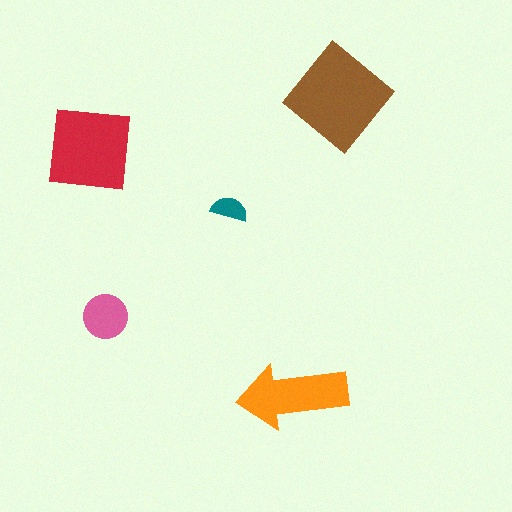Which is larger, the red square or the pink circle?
The red square.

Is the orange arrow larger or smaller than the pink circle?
Larger.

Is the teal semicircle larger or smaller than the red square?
Smaller.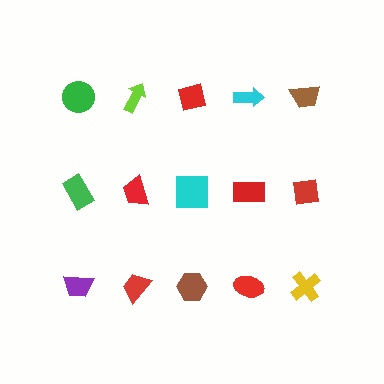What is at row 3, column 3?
A brown hexagon.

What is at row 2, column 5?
A red square.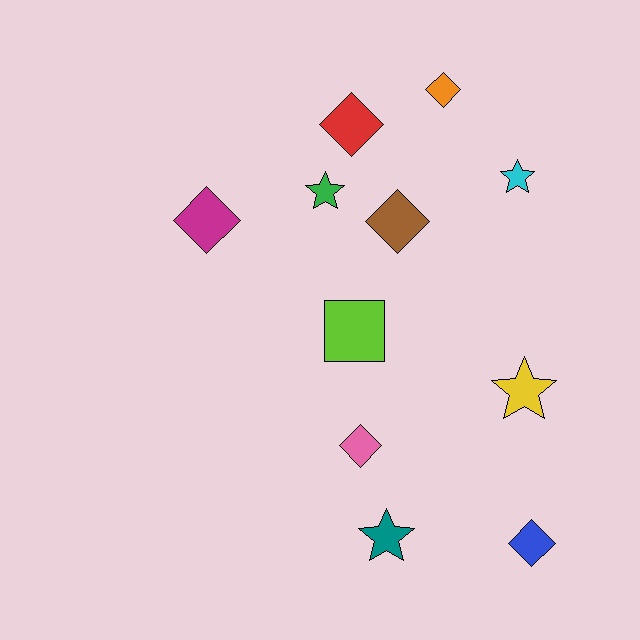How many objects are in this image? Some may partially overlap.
There are 11 objects.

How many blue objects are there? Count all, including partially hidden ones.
There is 1 blue object.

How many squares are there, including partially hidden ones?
There is 1 square.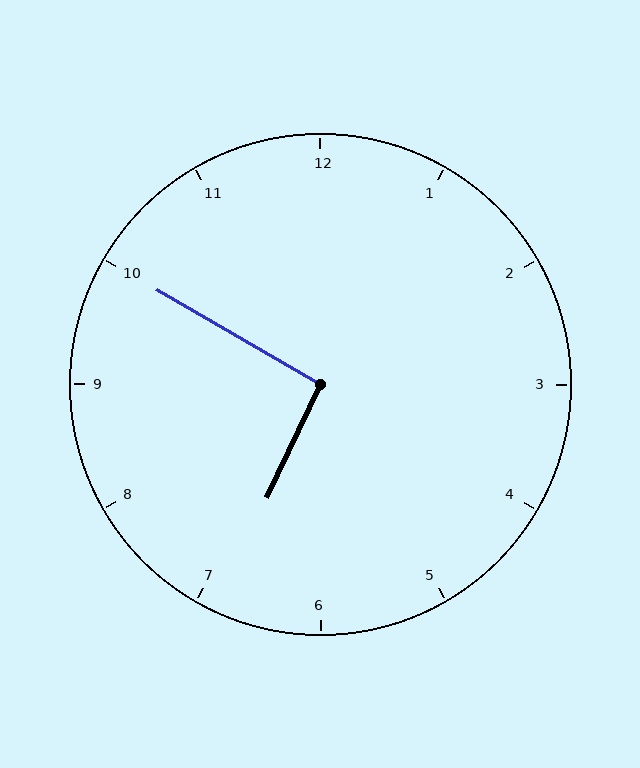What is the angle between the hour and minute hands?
Approximately 95 degrees.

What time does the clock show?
6:50.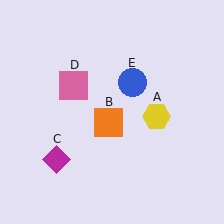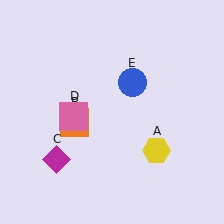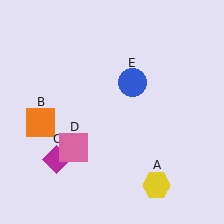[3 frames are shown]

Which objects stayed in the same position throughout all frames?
Magenta diamond (object C) and blue circle (object E) remained stationary.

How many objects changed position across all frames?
3 objects changed position: yellow hexagon (object A), orange square (object B), pink square (object D).